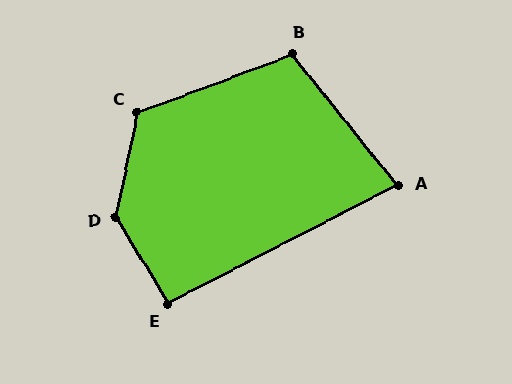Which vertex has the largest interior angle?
D, at approximately 137 degrees.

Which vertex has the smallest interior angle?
A, at approximately 79 degrees.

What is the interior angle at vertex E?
Approximately 94 degrees (approximately right).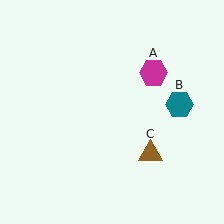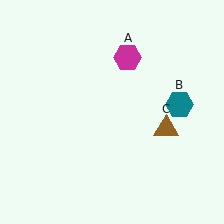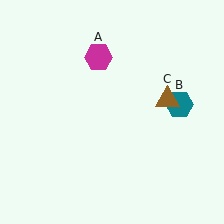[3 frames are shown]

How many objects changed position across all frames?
2 objects changed position: magenta hexagon (object A), brown triangle (object C).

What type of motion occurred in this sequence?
The magenta hexagon (object A), brown triangle (object C) rotated counterclockwise around the center of the scene.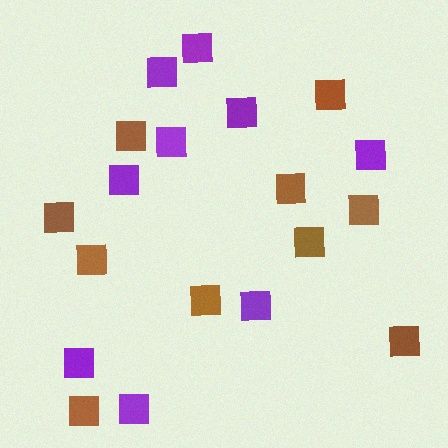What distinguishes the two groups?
There are 2 groups: one group of brown squares (10) and one group of purple squares (9).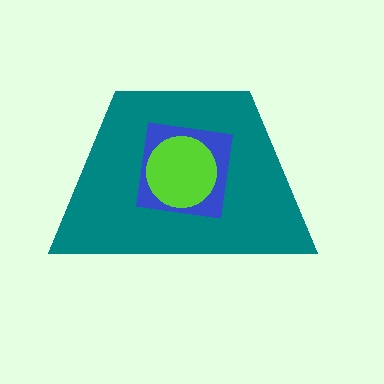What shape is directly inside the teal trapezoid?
The blue square.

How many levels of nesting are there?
3.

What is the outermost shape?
The teal trapezoid.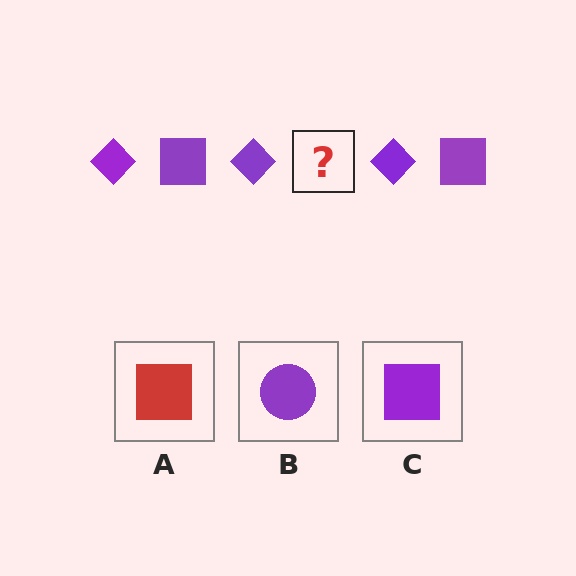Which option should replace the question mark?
Option C.